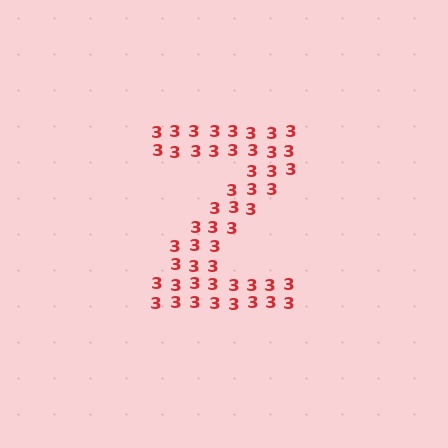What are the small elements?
The small elements are digit 3's.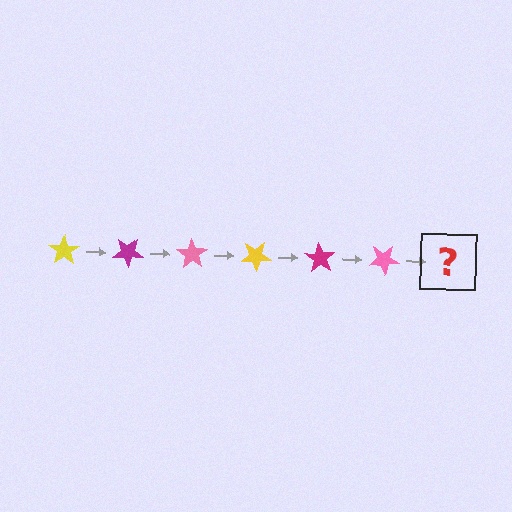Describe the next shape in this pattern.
It should be a yellow star, rotated 210 degrees from the start.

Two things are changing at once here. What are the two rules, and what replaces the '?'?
The two rules are that it rotates 35 degrees each step and the color cycles through yellow, magenta, and pink. The '?' should be a yellow star, rotated 210 degrees from the start.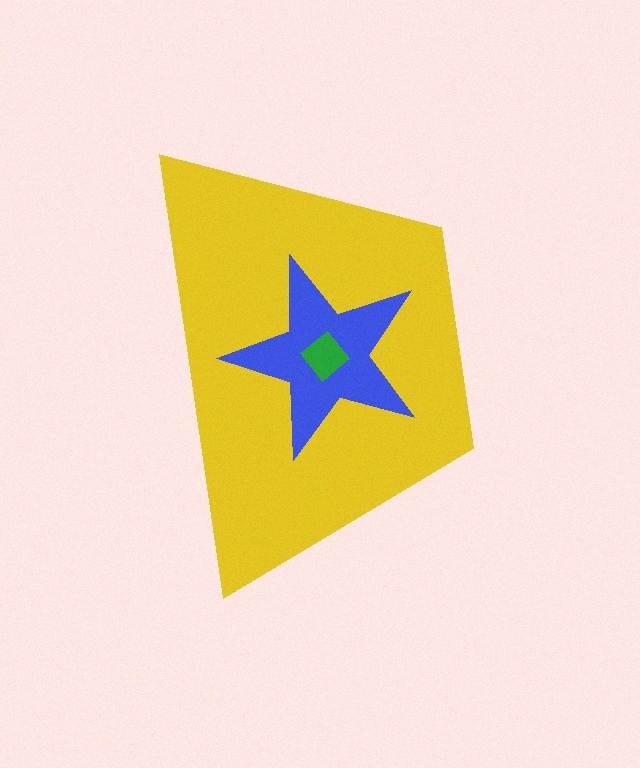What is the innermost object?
The green diamond.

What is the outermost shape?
The yellow trapezoid.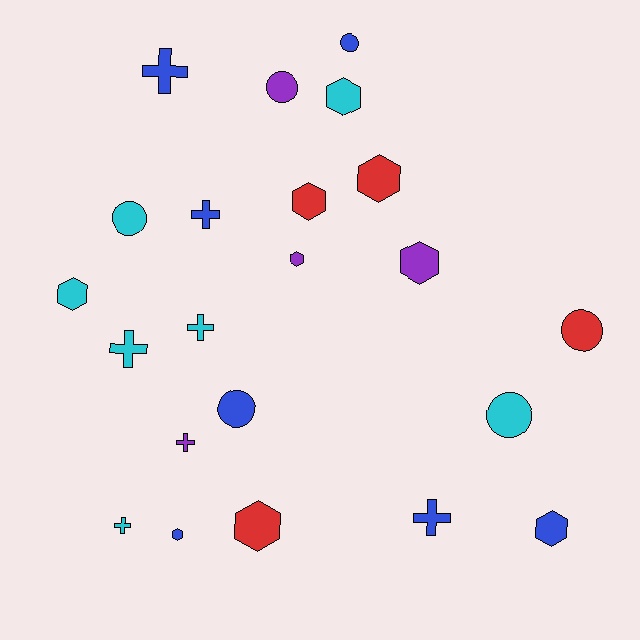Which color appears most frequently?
Cyan, with 7 objects.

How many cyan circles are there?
There are 2 cyan circles.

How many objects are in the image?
There are 22 objects.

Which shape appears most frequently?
Hexagon, with 9 objects.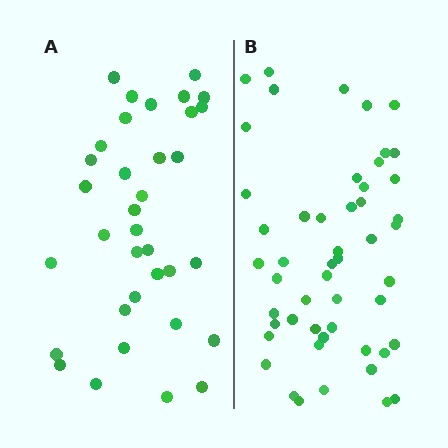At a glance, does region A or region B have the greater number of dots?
Region B (the right region) has more dots.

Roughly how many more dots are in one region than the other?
Region B has approximately 15 more dots than region A.